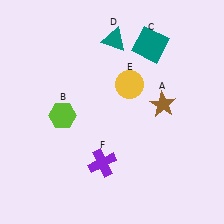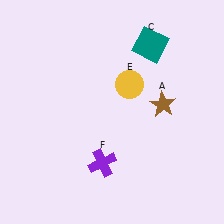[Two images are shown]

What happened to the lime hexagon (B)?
The lime hexagon (B) was removed in Image 2. It was in the bottom-left area of Image 1.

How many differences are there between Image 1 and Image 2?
There are 2 differences between the two images.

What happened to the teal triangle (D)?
The teal triangle (D) was removed in Image 2. It was in the top-right area of Image 1.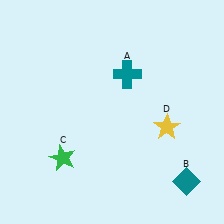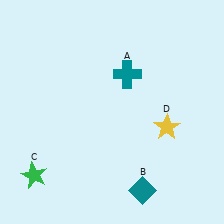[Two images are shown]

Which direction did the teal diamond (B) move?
The teal diamond (B) moved left.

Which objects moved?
The objects that moved are: the teal diamond (B), the green star (C).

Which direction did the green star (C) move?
The green star (C) moved left.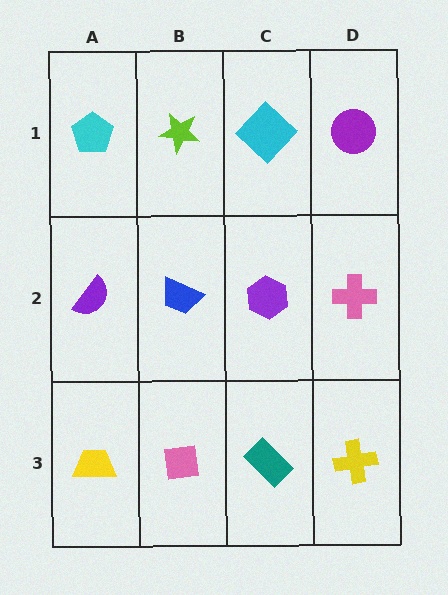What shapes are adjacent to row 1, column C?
A purple hexagon (row 2, column C), a lime star (row 1, column B), a purple circle (row 1, column D).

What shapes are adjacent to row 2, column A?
A cyan pentagon (row 1, column A), a yellow trapezoid (row 3, column A), a blue trapezoid (row 2, column B).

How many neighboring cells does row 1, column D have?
2.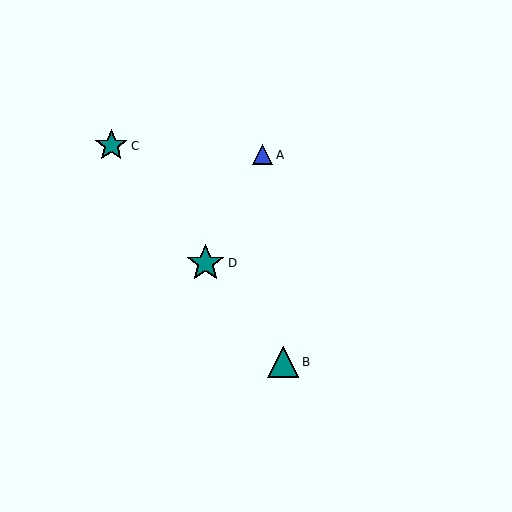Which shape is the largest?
The teal star (labeled D) is the largest.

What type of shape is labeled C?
Shape C is a teal star.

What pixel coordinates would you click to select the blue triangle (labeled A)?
Click at (263, 155) to select the blue triangle A.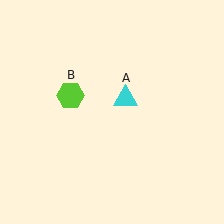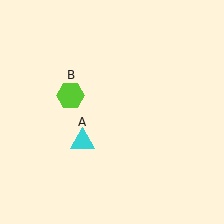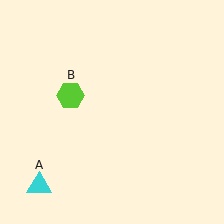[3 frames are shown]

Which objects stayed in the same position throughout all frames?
Lime hexagon (object B) remained stationary.